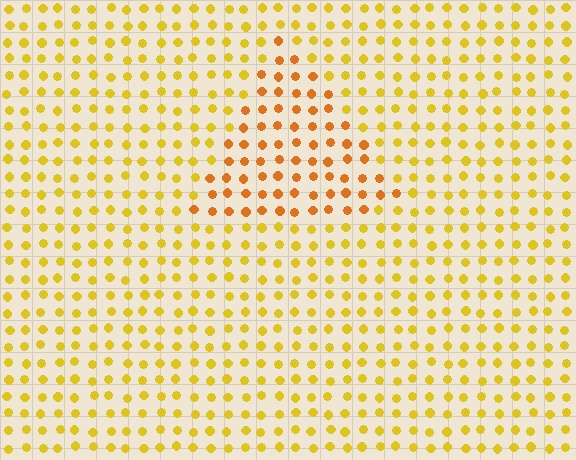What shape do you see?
I see a triangle.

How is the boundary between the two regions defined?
The boundary is defined purely by a slight shift in hue (about 26 degrees). Spacing, size, and orientation are identical on both sides.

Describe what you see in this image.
The image is filled with small yellow elements in a uniform arrangement. A triangle-shaped region is visible where the elements are tinted to a slightly different hue, forming a subtle color boundary.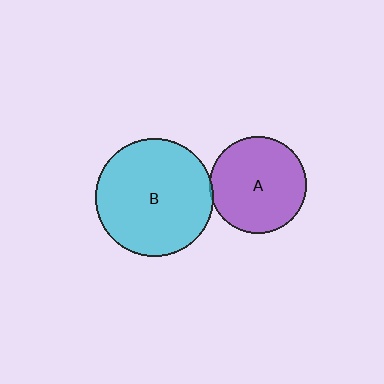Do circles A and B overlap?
Yes.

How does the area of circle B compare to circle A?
Approximately 1.5 times.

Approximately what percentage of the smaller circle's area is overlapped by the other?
Approximately 5%.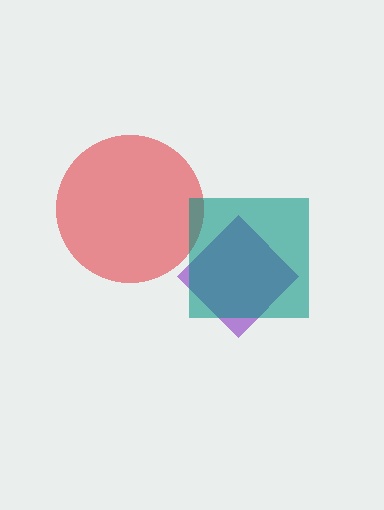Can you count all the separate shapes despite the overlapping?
Yes, there are 3 separate shapes.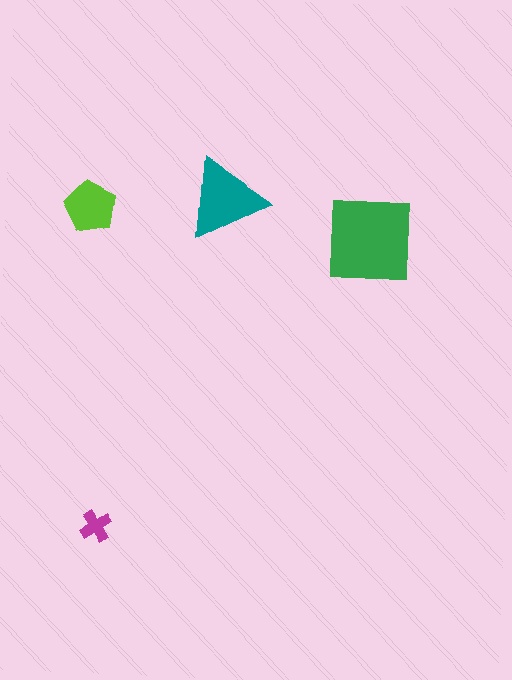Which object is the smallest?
The magenta cross.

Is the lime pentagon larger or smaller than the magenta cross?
Larger.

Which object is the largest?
The green square.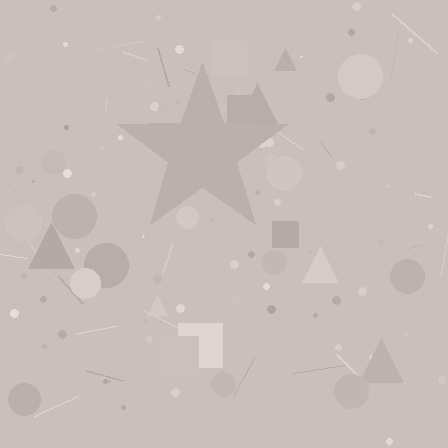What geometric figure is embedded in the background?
A star is embedded in the background.